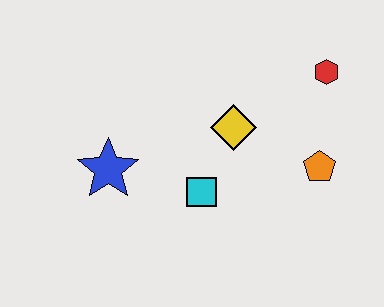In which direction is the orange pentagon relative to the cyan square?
The orange pentagon is to the right of the cyan square.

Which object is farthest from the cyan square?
The red hexagon is farthest from the cyan square.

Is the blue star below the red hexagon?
Yes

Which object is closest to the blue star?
The cyan square is closest to the blue star.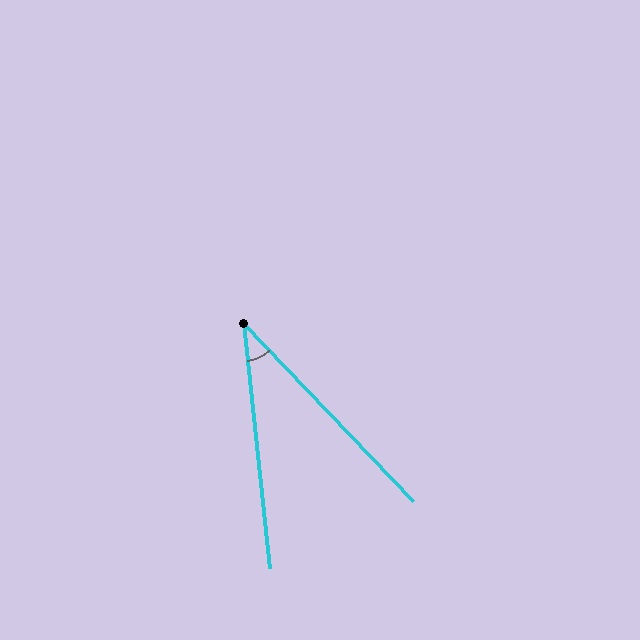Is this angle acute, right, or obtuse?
It is acute.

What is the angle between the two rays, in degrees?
Approximately 38 degrees.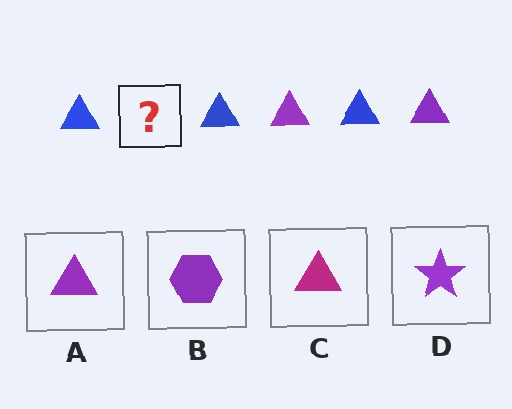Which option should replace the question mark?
Option A.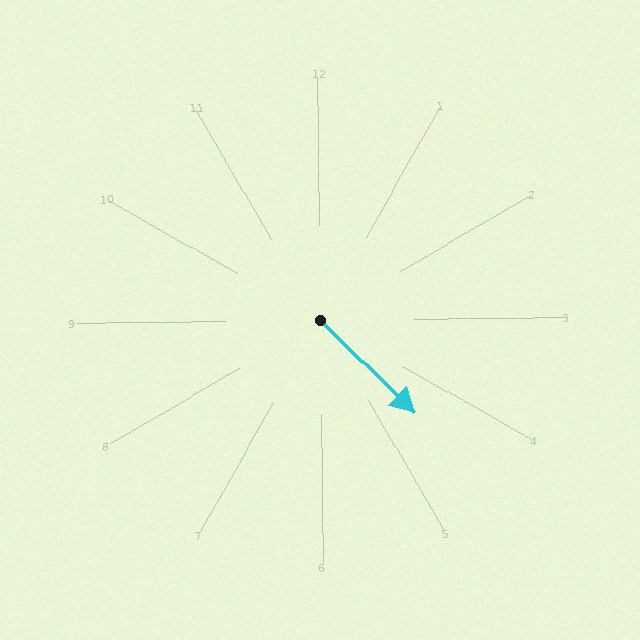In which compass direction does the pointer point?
Southeast.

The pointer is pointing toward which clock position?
Roughly 5 o'clock.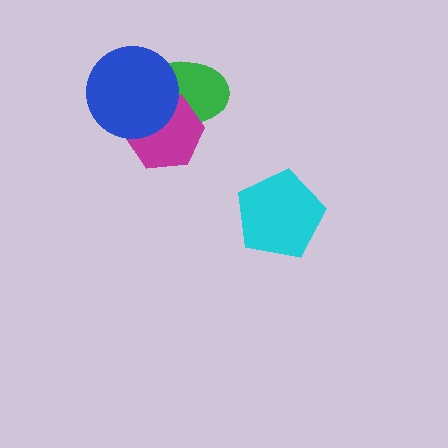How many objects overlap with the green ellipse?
2 objects overlap with the green ellipse.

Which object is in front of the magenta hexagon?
The blue circle is in front of the magenta hexagon.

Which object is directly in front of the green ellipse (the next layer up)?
The magenta hexagon is directly in front of the green ellipse.